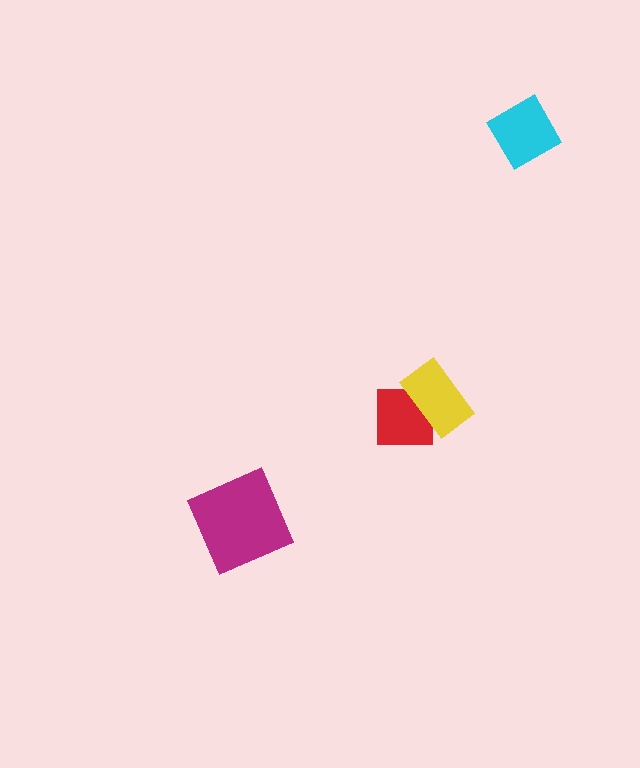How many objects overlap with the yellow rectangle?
1 object overlaps with the yellow rectangle.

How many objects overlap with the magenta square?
0 objects overlap with the magenta square.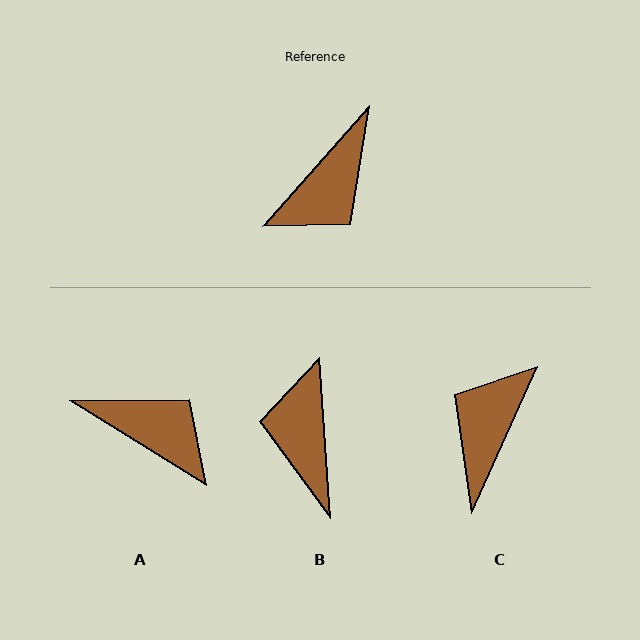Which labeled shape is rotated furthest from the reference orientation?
C, about 163 degrees away.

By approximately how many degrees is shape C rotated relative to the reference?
Approximately 163 degrees clockwise.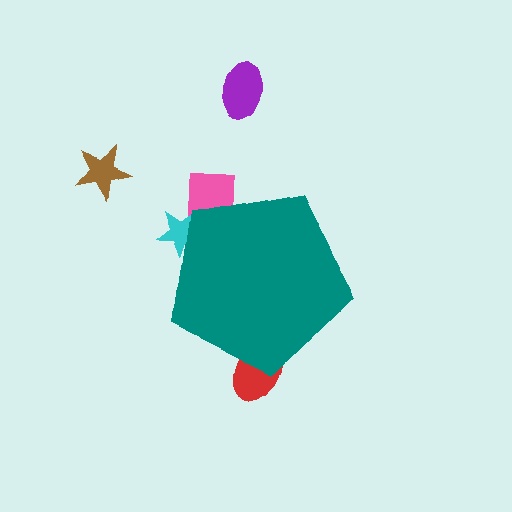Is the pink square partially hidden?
Yes, the pink square is partially hidden behind the teal pentagon.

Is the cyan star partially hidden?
Yes, the cyan star is partially hidden behind the teal pentagon.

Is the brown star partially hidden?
No, the brown star is fully visible.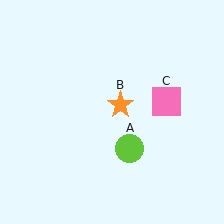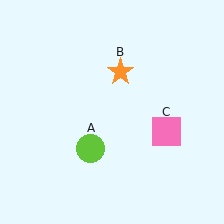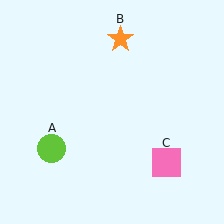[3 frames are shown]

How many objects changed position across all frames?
3 objects changed position: lime circle (object A), orange star (object B), pink square (object C).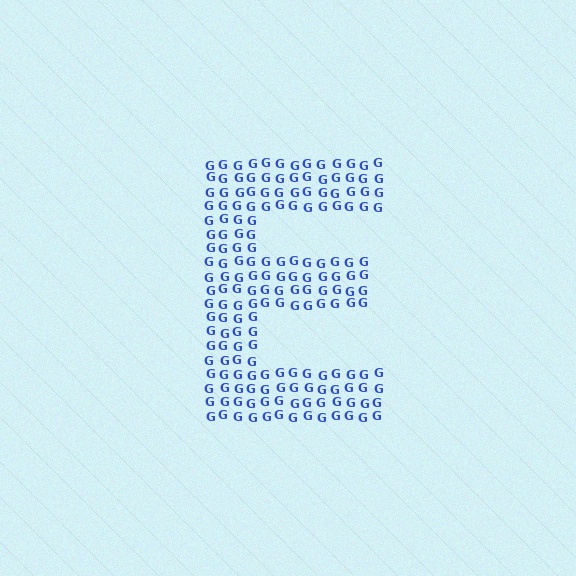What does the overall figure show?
The overall figure shows the letter E.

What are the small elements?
The small elements are letter G's.